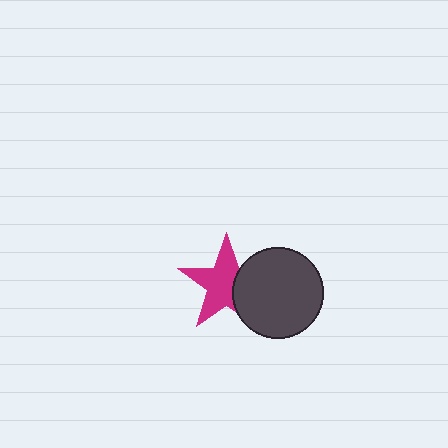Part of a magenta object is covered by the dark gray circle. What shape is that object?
It is a star.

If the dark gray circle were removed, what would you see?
You would see the complete magenta star.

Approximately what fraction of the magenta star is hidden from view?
Roughly 35% of the magenta star is hidden behind the dark gray circle.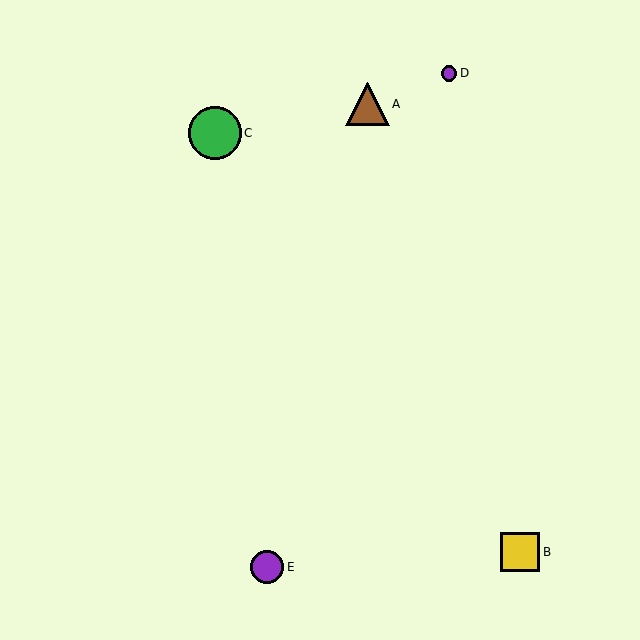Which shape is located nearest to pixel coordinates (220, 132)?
The green circle (labeled C) at (215, 133) is nearest to that location.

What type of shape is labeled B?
Shape B is a yellow square.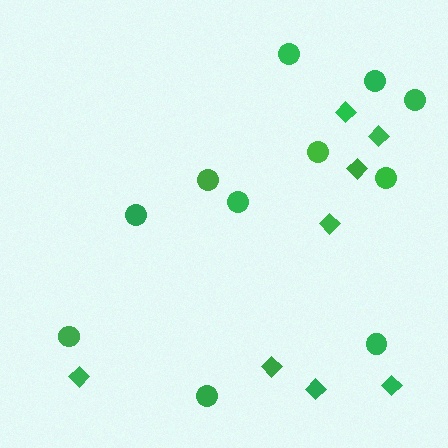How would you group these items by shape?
There are 2 groups: one group of diamonds (8) and one group of circles (11).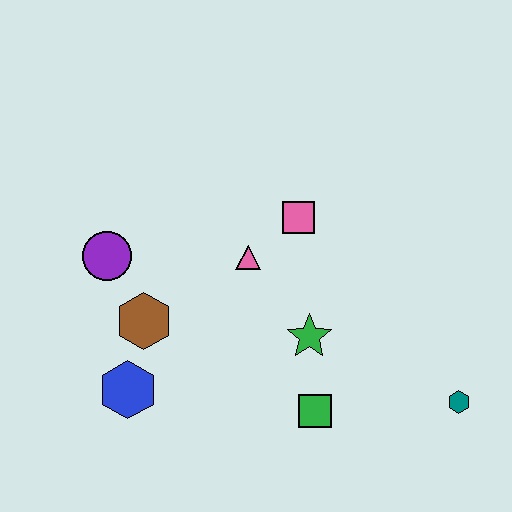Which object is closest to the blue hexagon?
The brown hexagon is closest to the blue hexagon.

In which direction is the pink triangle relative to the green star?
The pink triangle is above the green star.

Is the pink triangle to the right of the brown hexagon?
Yes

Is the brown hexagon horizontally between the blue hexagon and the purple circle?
No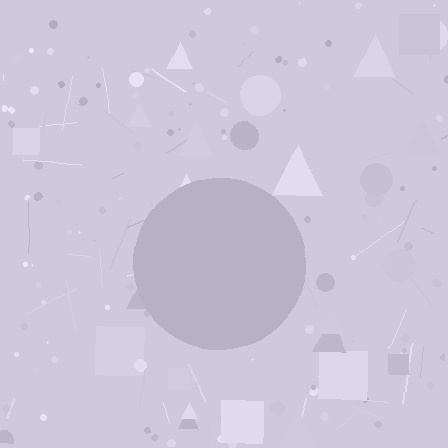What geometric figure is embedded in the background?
A circle is embedded in the background.